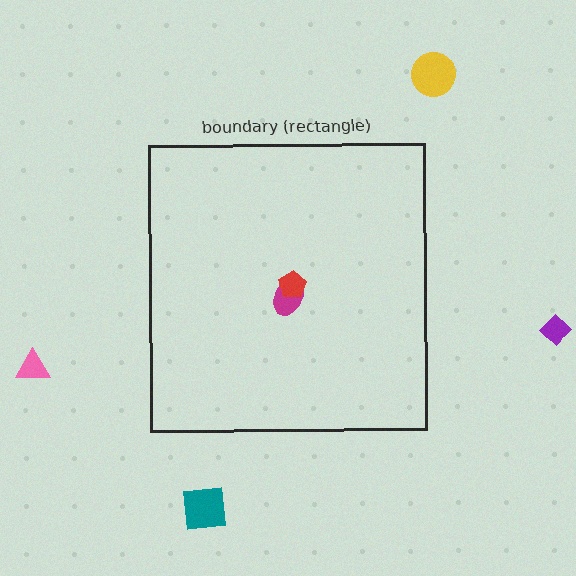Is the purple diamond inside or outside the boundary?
Outside.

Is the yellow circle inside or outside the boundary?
Outside.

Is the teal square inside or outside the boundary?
Outside.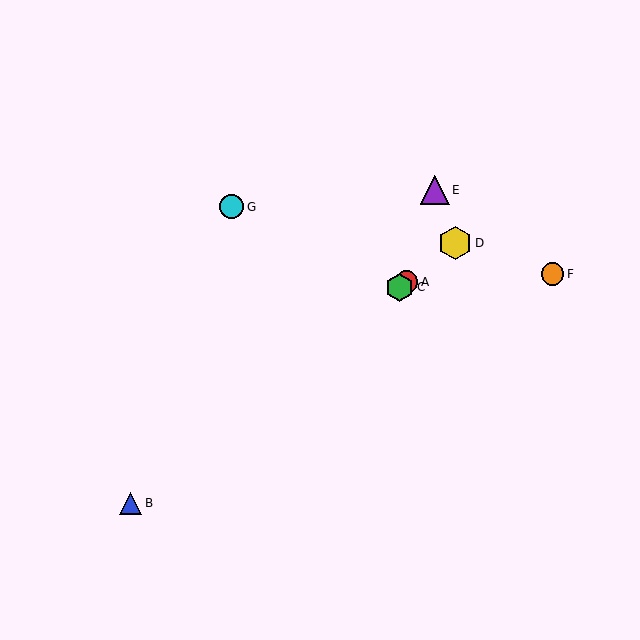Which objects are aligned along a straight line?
Objects A, B, C, D are aligned along a straight line.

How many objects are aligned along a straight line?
4 objects (A, B, C, D) are aligned along a straight line.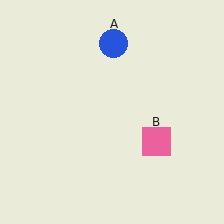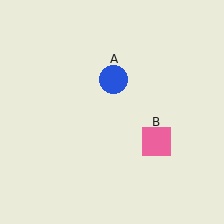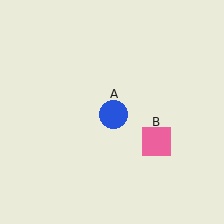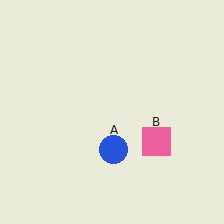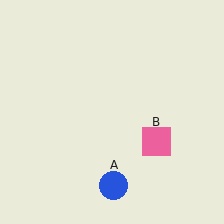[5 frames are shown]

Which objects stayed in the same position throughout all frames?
Pink square (object B) remained stationary.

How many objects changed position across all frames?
1 object changed position: blue circle (object A).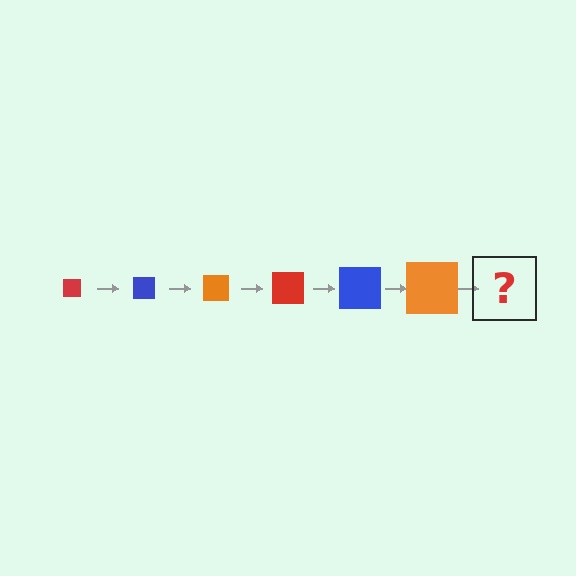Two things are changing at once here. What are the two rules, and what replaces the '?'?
The two rules are that the square grows larger each step and the color cycles through red, blue, and orange. The '?' should be a red square, larger than the previous one.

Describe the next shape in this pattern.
It should be a red square, larger than the previous one.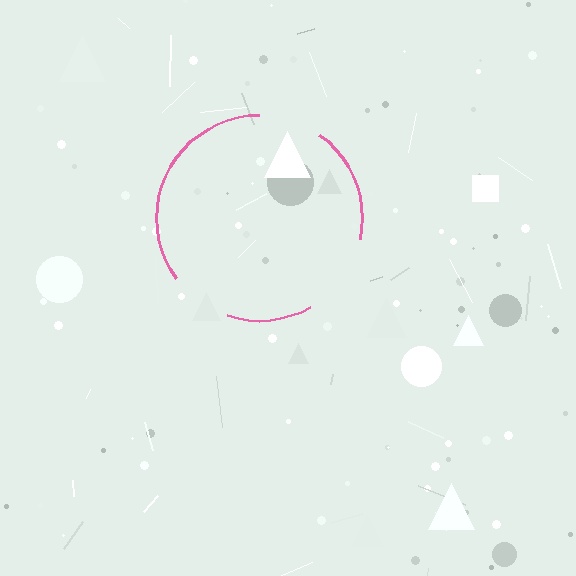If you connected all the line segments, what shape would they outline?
They would outline a circle.